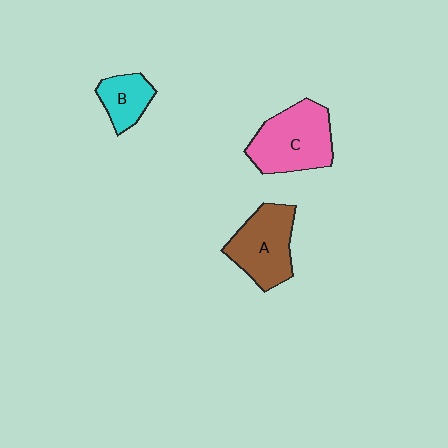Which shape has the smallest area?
Shape B (cyan).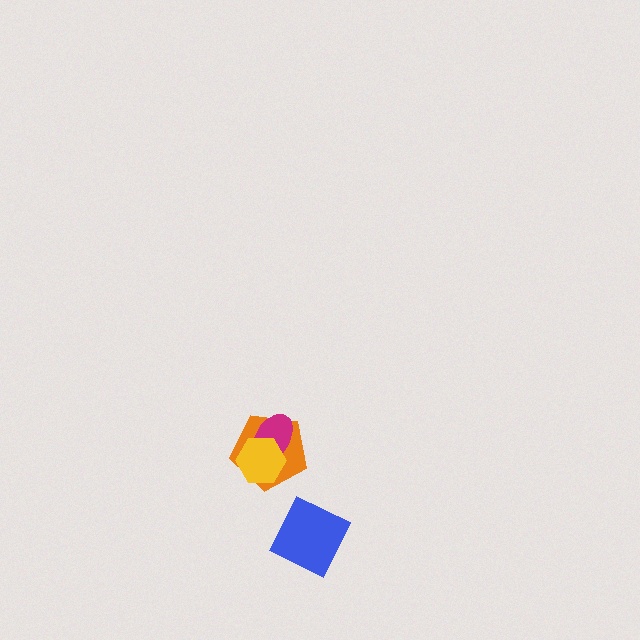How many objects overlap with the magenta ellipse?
2 objects overlap with the magenta ellipse.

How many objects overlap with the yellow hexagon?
2 objects overlap with the yellow hexagon.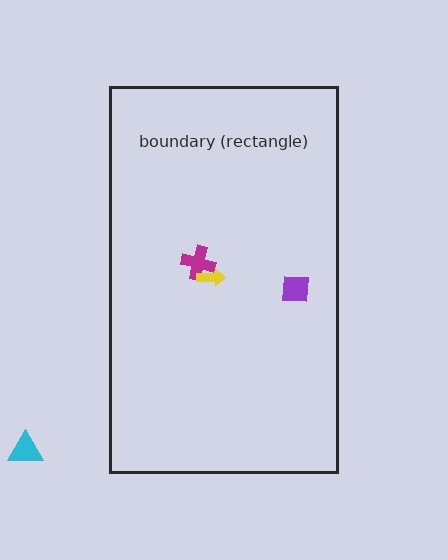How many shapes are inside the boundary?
3 inside, 1 outside.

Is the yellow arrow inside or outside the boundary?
Inside.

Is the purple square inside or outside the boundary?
Inside.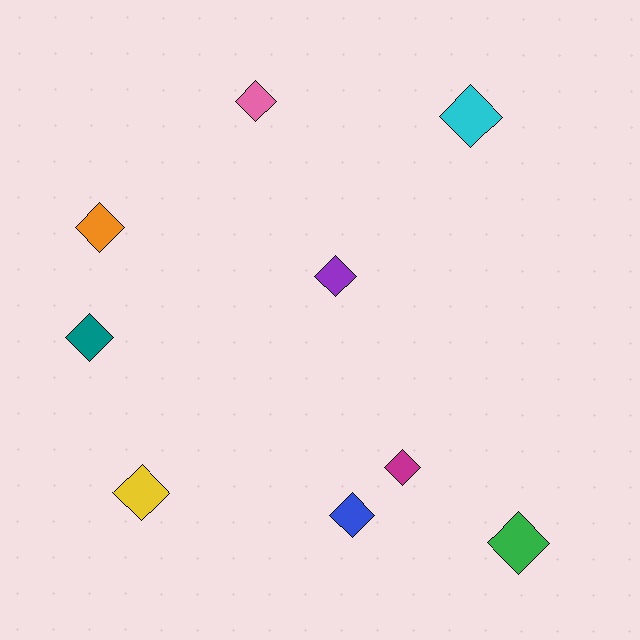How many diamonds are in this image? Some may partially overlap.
There are 9 diamonds.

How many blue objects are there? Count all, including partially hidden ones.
There is 1 blue object.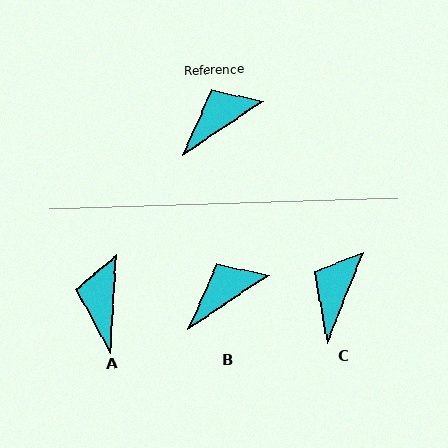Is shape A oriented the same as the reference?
No, it is off by about 52 degrees.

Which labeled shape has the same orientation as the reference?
B.